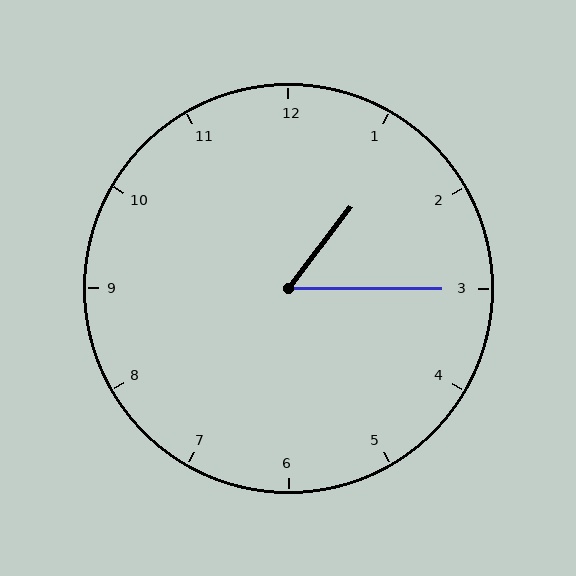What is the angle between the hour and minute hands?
Approximately 52 degrees.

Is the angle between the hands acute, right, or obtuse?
It is acute.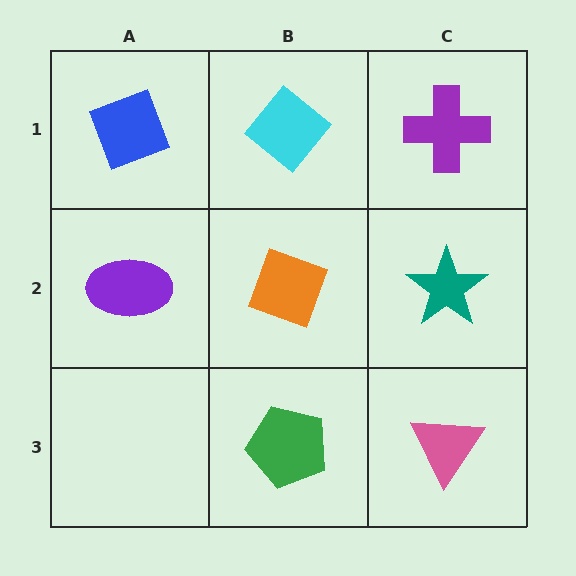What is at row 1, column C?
A purple cross.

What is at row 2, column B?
An orange diamond.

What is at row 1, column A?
A blue diamond.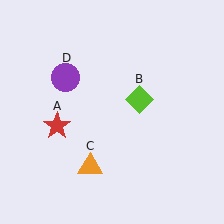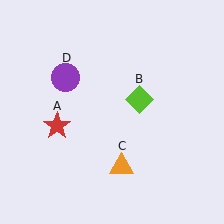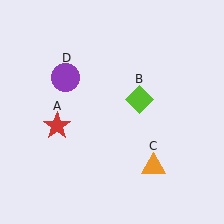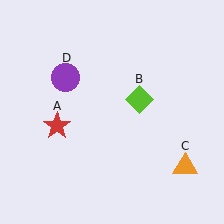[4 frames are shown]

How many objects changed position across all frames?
1 object changed position: orange triangle (object C).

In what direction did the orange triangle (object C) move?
The orange triangle (object C) moved right.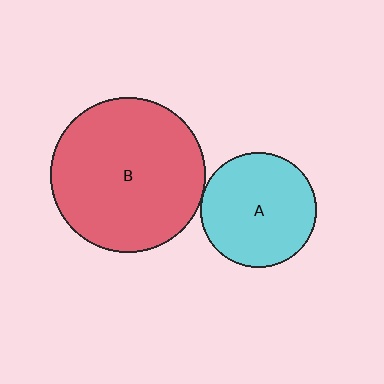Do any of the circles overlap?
No, none of the circles overlap.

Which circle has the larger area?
Circle B (red).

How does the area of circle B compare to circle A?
Approximately 1.8 times.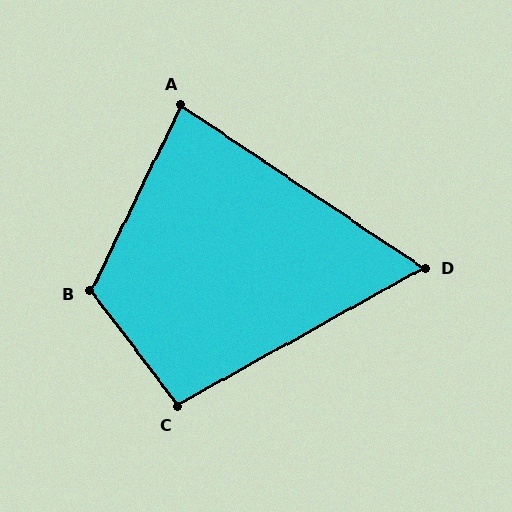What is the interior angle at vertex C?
Approximately 98 degrees (obtuse).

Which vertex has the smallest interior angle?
D, at approximately 63 degrees.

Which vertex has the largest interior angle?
B, at approximately 117 degrees.